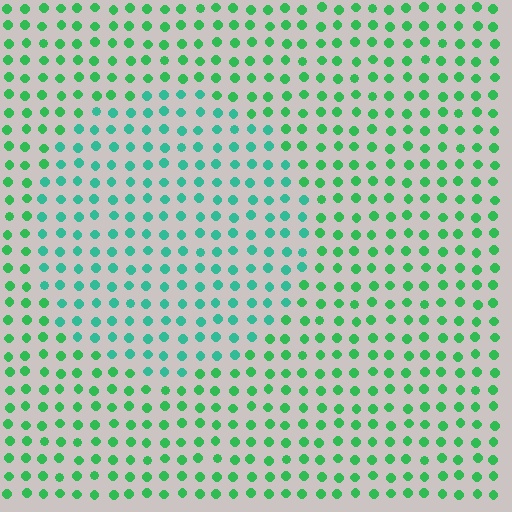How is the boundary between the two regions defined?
The boundary is defined purely by a slight shift in hue (about 29 degrees). Spacing, size, and orientation are identical on both sides.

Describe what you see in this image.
The image is filled with small green elements in a uniform arrangement. A circle-shaped region is visible where the elements are tinted to a slightly different hue, forming a subtle color boundary.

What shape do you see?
I see a circle.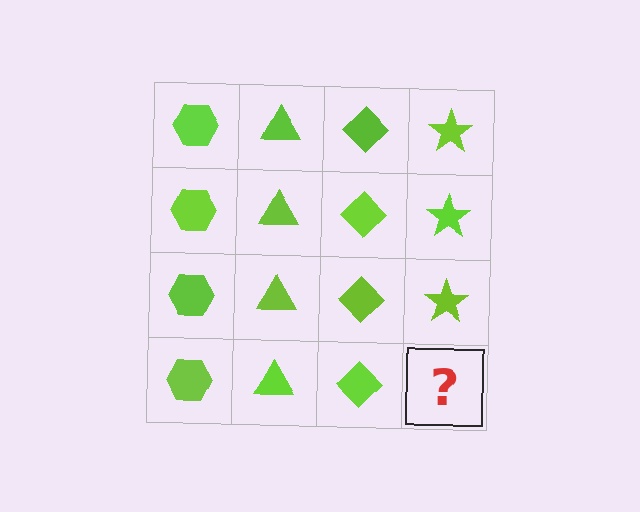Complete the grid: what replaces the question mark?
The question mark should be replaced with a lime star.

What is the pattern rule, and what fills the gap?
The rule is that each column has a consistent shape. The gap should be filled with a lime star.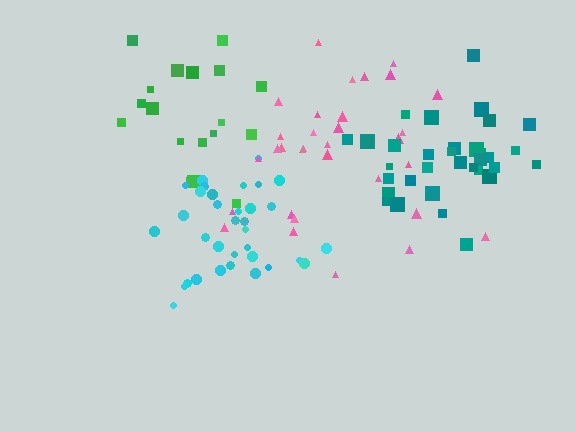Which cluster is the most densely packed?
Cyan.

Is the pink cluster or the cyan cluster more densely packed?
Cyan.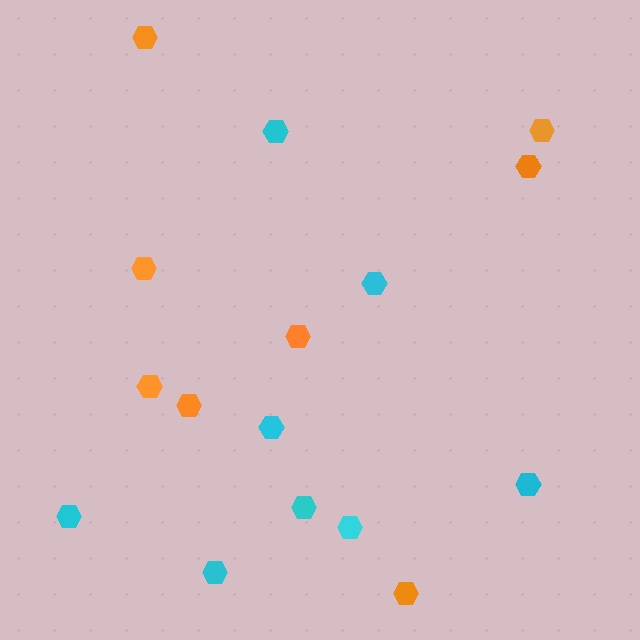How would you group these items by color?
There are 2 groups: one group of orange hexagons (8) and one group of cyan hexagons (8).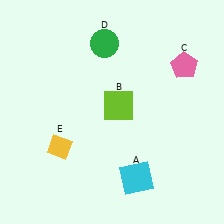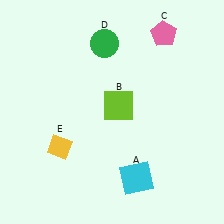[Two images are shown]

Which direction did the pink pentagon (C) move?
The pink pentagon (C) moved up.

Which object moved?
The pink pentagon (C) moved up.